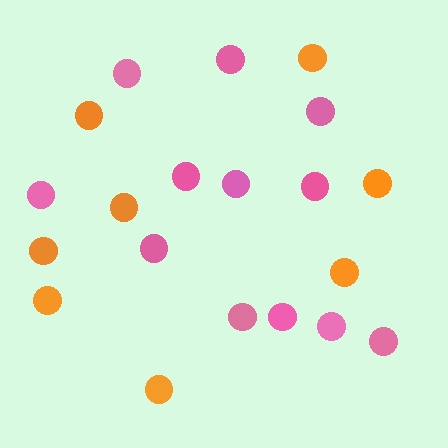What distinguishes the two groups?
There are 2 groups: one group of pink circles (12) and one group of orange circles (8).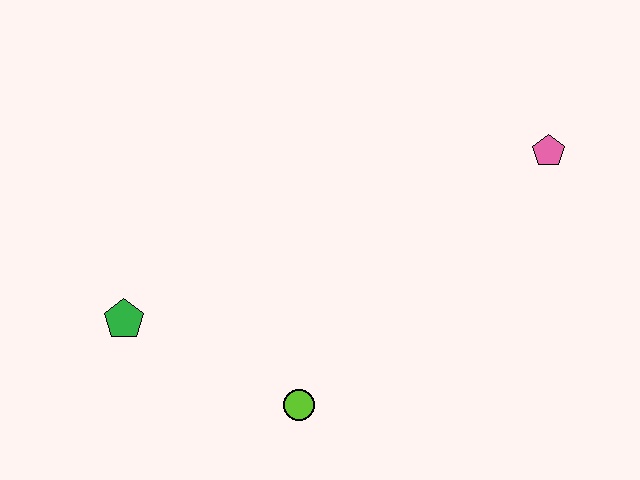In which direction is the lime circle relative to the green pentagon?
The lime circle is to the right of the green pentagon.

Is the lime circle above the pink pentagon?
No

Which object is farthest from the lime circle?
The pink pentagon is farthest from the lime circle.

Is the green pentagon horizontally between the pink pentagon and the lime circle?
No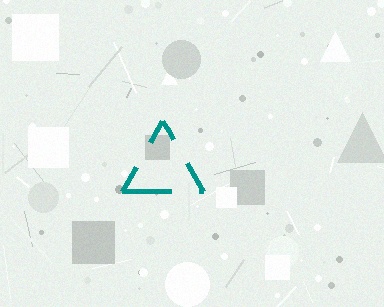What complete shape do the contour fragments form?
The contour fragments form a triangle.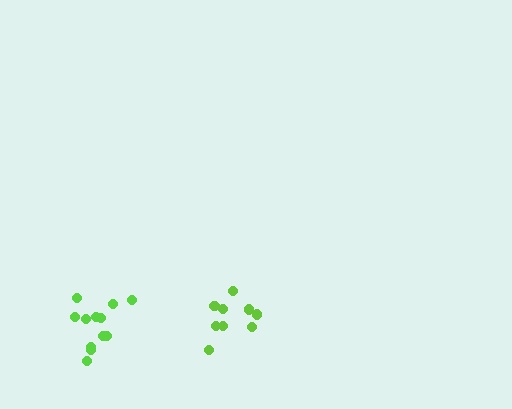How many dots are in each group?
Group 1: 12 dots, Group 2: 9 dots (21 total).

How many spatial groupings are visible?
There are 2 spatial groupings.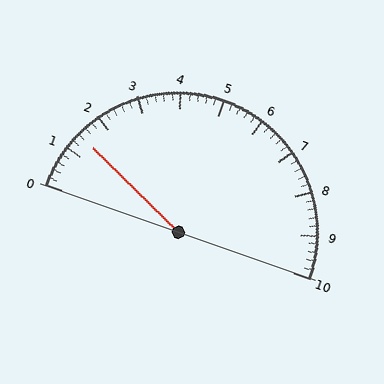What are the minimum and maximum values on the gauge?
The gauge ranges from 0 to 10.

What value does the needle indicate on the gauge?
The needle indicates approximately 1.4.